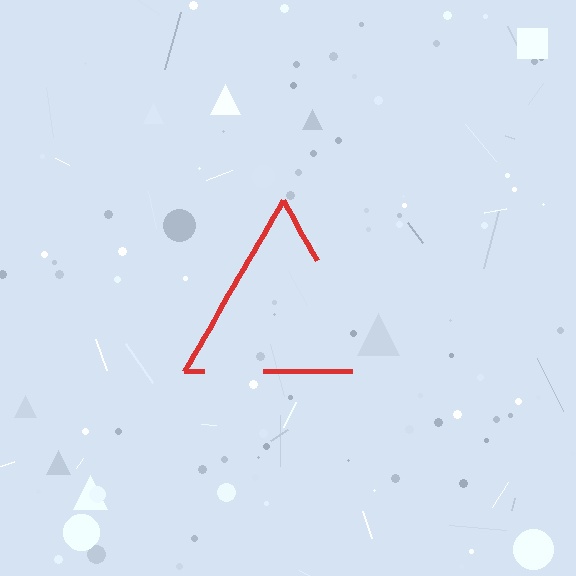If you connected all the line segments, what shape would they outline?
They would outline a triangle.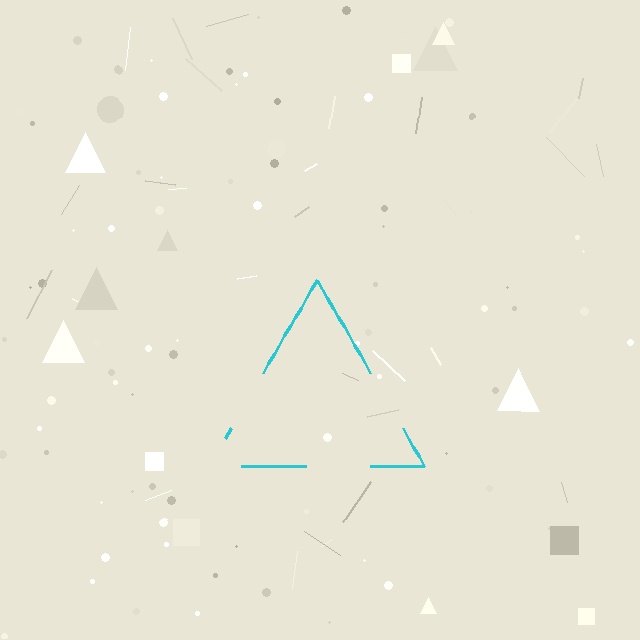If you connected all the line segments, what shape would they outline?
They would outline a triangle.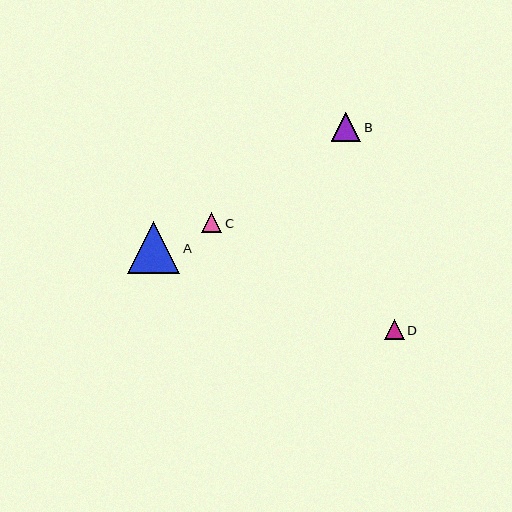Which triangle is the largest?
Triangle A is the largest with a size of approximately 52 pixels.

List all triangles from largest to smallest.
From largest to smallest: A, B, C, D.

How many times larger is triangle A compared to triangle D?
Triangle A is approximately 2.6 times the size of triangle D.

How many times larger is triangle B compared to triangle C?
Triangle B is approximately 1.5 times the size of triangle C.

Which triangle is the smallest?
Triangle D is the smallest with a size of approximately 20 pixels.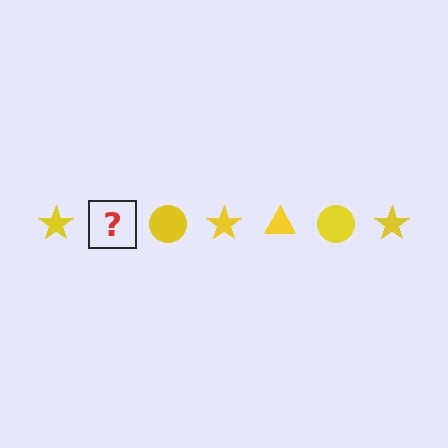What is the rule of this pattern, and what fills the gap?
The rule is that the pattern cycles through star, triangle, circle shapes in yellow. The gap should be filled with a yellow triangle.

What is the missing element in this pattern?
The missing element is a yellow triangle.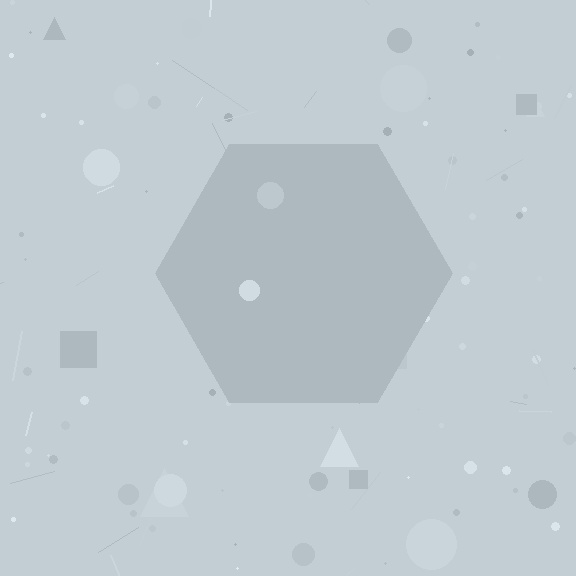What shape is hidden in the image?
A hexagon is hidden in the image.